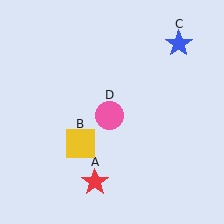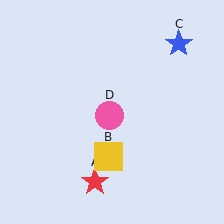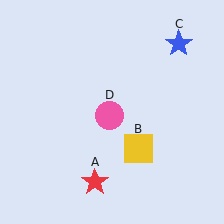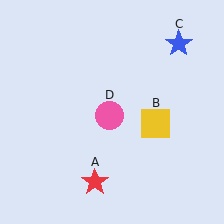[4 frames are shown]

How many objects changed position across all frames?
1 object changed position: yellow square (object B).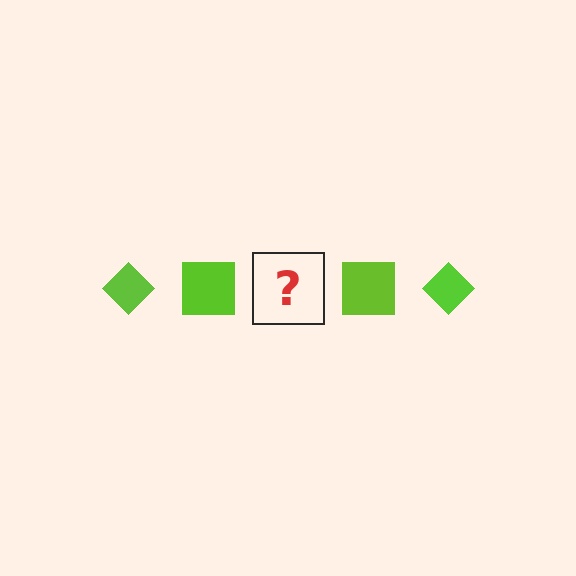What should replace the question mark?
The question mark should be replaced with a lime diamond.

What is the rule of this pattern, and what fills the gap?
The rule is that the pattern cycles through diamond, square shapes in lime. The gap should be filled with a lime diamond.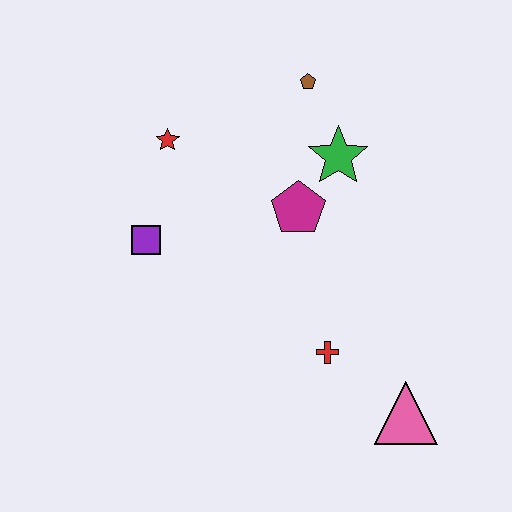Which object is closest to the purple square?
The red star is closest to the purple square.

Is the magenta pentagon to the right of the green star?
No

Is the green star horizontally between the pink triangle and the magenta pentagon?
Yes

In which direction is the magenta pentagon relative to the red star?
The magenta pentagon is to the right of the red star.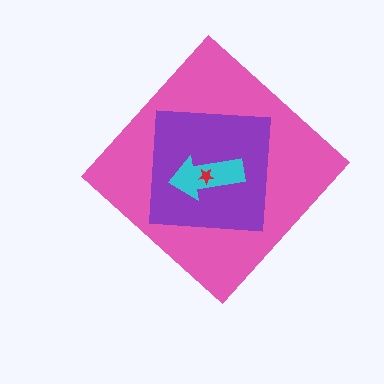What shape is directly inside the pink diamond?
The purple square.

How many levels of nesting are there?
4.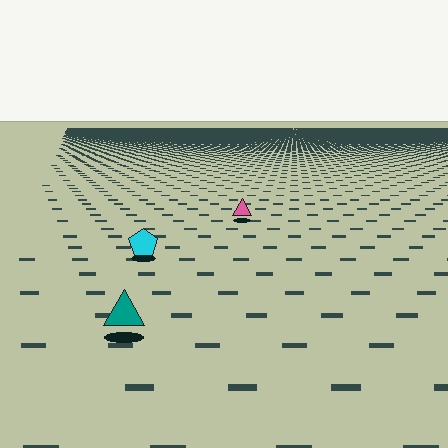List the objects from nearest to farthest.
From nearest to farthest: the teal triangle, the cyan pentagon, the pink triangle.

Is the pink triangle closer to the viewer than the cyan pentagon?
No. The cyan pentagon is closer — you can tell from the texture gradient: the ground texture is coarser near it.